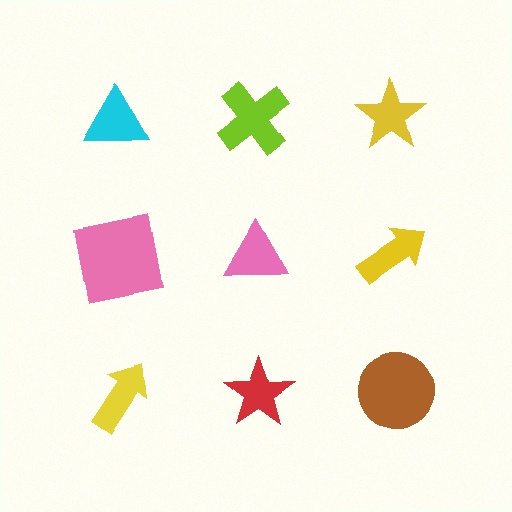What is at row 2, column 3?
A yellow arrow.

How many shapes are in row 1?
3 shapes.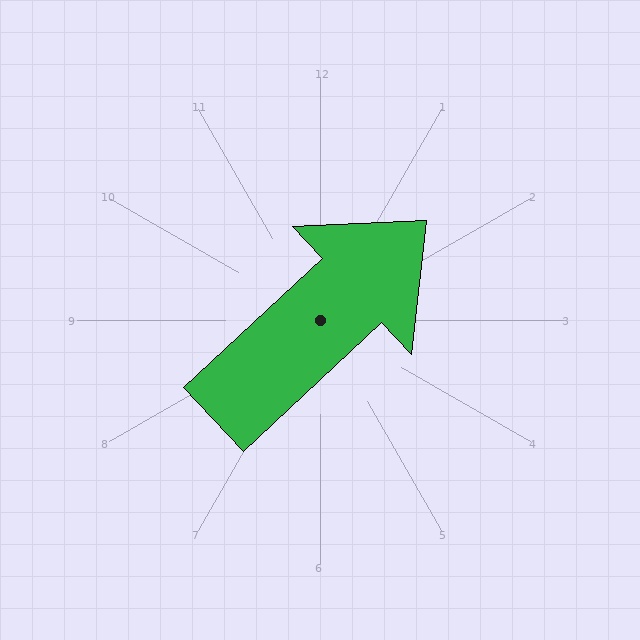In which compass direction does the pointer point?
Northeast.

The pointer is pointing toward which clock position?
Roughly 2 o'clock.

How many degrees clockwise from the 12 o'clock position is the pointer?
Approximately 47 degrees.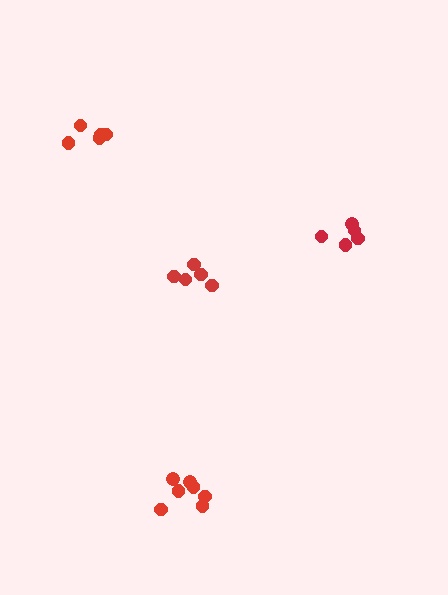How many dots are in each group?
Group 1: 5 dots, Group 2: 7 dots, Group 3: 5 dots, Group 4: 5 dots (22 total).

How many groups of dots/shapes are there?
There are 4 groups.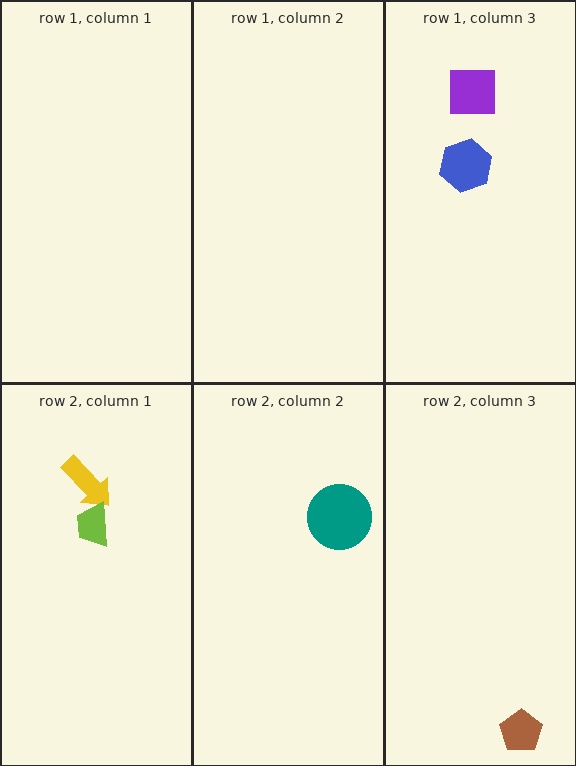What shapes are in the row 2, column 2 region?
The teal circle.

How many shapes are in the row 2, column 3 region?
1.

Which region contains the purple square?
The row 1, column 3 region.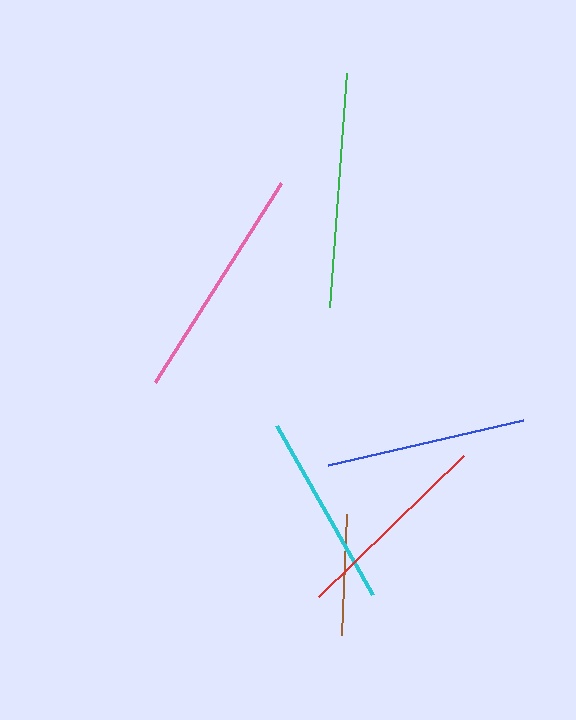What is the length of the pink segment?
The pink segment is approximately 235 pixels long.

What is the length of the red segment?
The red segment is approximately 202 pixels long.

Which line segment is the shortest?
The brown line is the shortest at approximately 121 pixels.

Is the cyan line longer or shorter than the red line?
The red line is longer than the cyan line.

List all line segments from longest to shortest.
From longest to shortest: pink, green, red, blue, cyan, brown.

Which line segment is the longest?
The pink line is the longest at approximately 235 pixels.